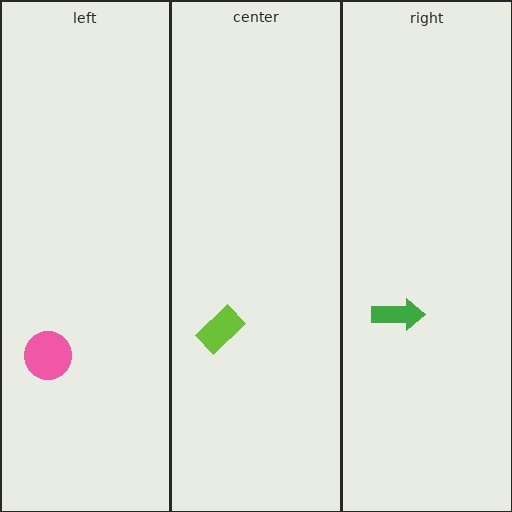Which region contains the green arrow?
The right region.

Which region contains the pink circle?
The left region.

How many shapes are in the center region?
1.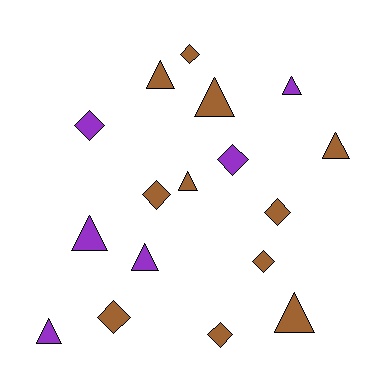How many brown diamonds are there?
There are 6 brown diamonds.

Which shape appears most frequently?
Triangle, with 9 objects.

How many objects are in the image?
There are 17 objects.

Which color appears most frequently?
Brown, with 11 objects.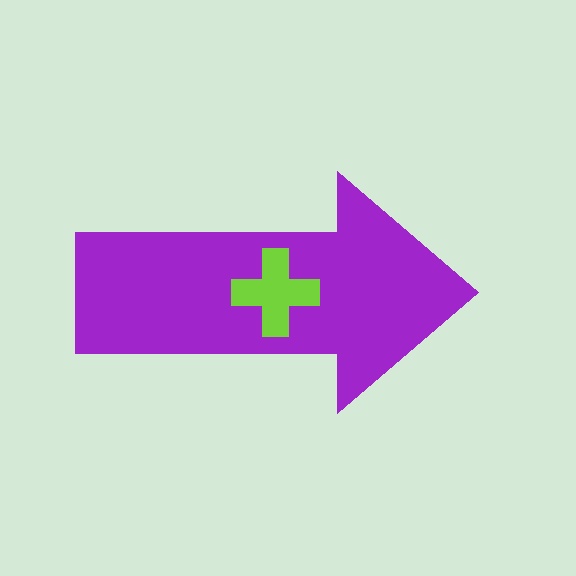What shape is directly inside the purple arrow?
The lime cross.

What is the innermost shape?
The lime cross.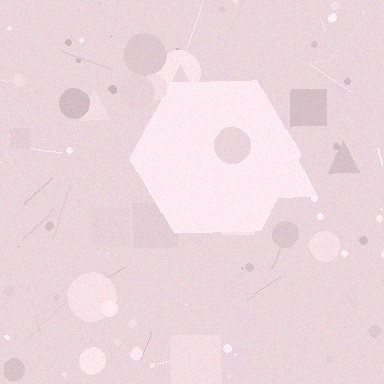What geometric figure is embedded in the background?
A hexagon is embedded in the background.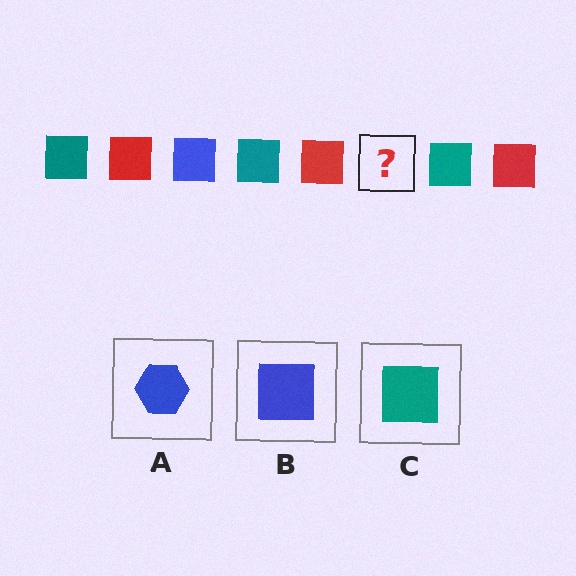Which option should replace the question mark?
Option B.